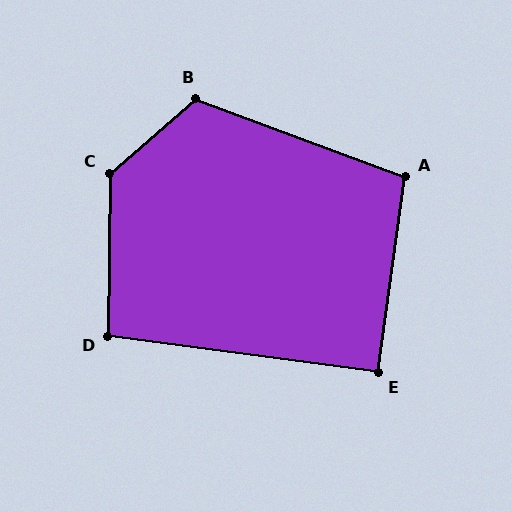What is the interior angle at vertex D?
Approximately 97 degrees (obtuse).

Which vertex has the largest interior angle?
C, at approximately 131 degrees.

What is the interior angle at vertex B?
Approximately 119 degrees (obtuse).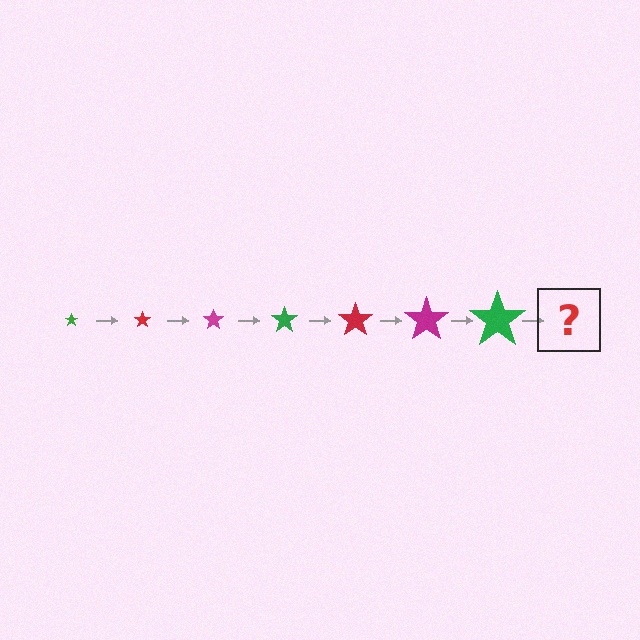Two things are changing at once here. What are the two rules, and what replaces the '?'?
The two rules are that the star grows larger each step and the color cycles through green, red, and magenta. The '?' should be a red star, larger than the previous one.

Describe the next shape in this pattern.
It should be a red star, larger than the previous one.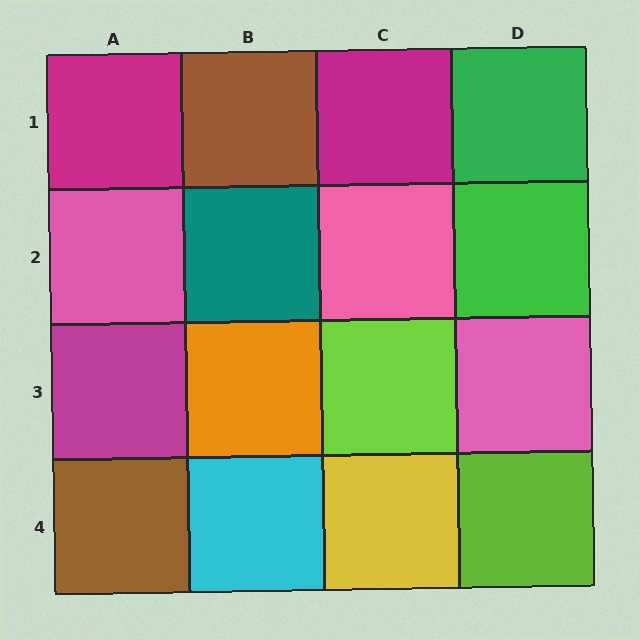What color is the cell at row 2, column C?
Pink.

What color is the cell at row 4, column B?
Cyan.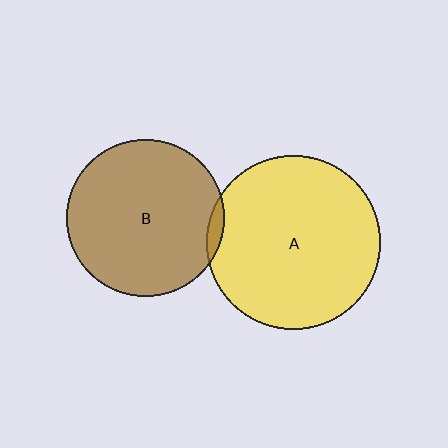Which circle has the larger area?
Circle A (yellow).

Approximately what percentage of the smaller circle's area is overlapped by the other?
Approximately 5%.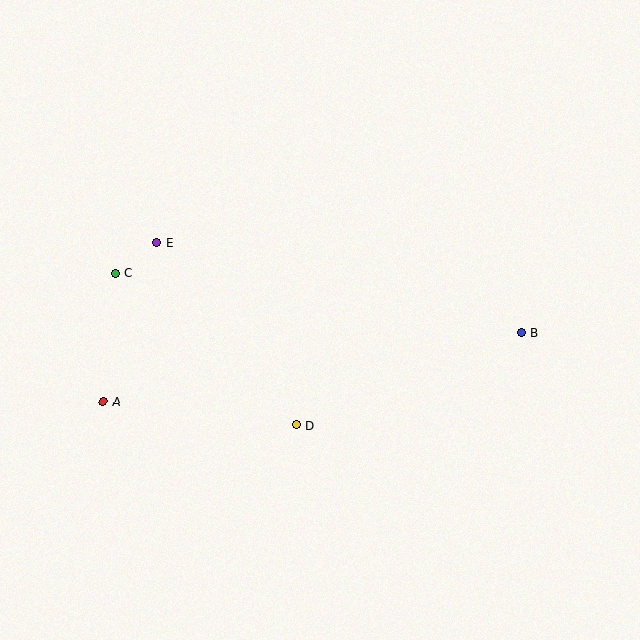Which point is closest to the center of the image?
Point D at (296, 425) is closest to the center.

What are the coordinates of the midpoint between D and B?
The midpoint between D and B is at (408, 379).